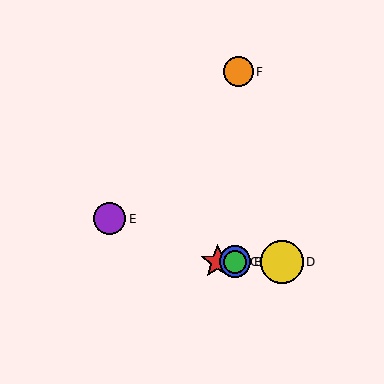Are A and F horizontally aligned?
No, A is at y≈262 and F is at y≈72.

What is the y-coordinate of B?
Object B is at y≈262.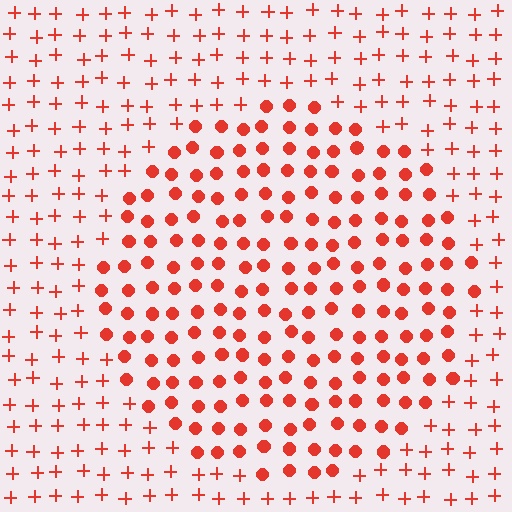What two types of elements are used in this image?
The image uses circles inside the circle region and plus signs outside it.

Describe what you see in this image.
The image is filled with small red elements arranged in a uniform grid. A circle-shaped region contains circles, while the surrounding area contains plus signs. The boundary is defined purely by the change in element shape.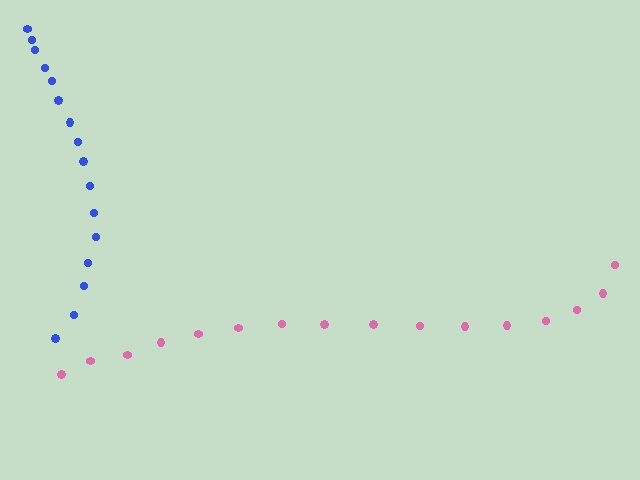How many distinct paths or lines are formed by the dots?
There are 2 distinct paths.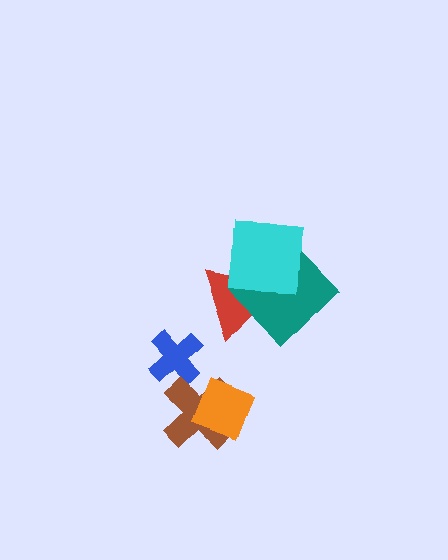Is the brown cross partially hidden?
Yes, it is partially covered by another shape.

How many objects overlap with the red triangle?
2 objects overlap with the red triangle.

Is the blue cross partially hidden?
Yes, it is partially covered by another shape.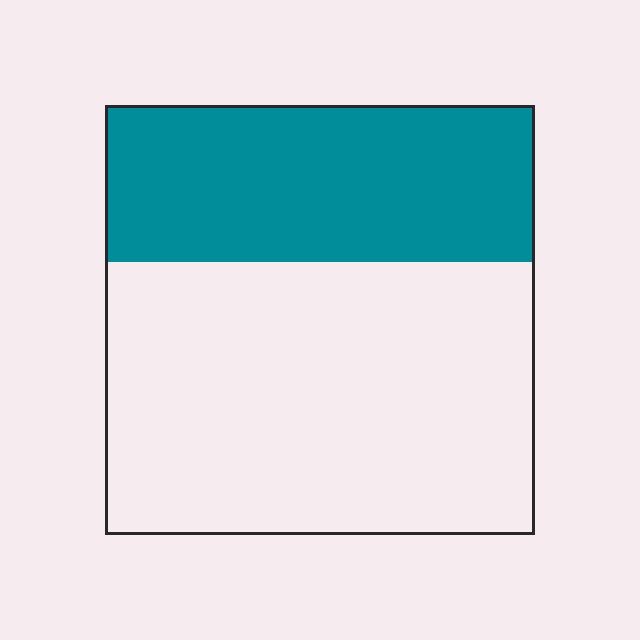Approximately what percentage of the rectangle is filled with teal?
Approximately 35%.